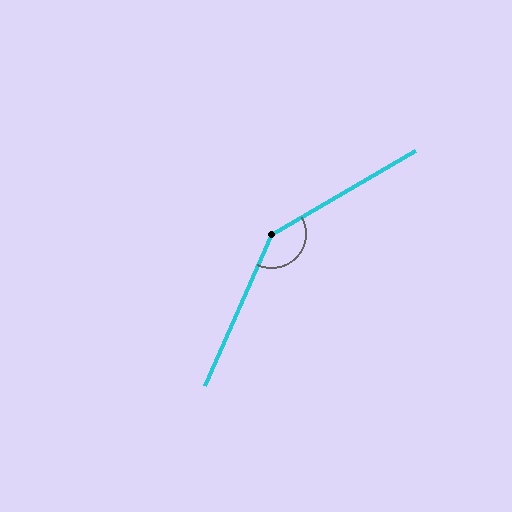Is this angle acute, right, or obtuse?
It is obtuse.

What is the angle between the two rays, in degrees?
Approximately 144 degrees.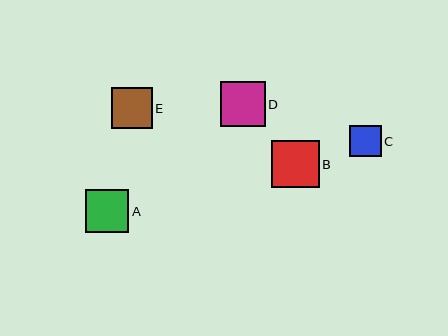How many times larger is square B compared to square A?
Square B is approximately 1.1 times the size of square A.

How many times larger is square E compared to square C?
Square E is approximately 1.3 times the size of square C.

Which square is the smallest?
Square C is the smallest with a size of approximately 31 pixels.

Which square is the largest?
Square B is the largest with a size of approximately 47 pixels.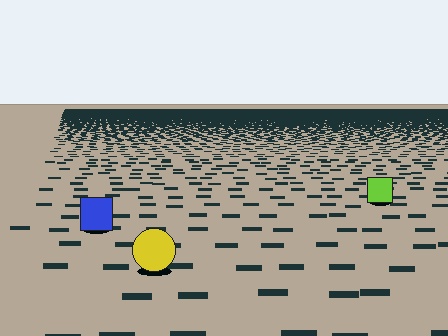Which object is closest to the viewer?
The yellow circle is closest. The texture marks near it are larger and more spread out.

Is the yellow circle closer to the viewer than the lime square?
Yes. The yellow circle is closer — you can tell from the texture gradient: the ground texture is coarser near it.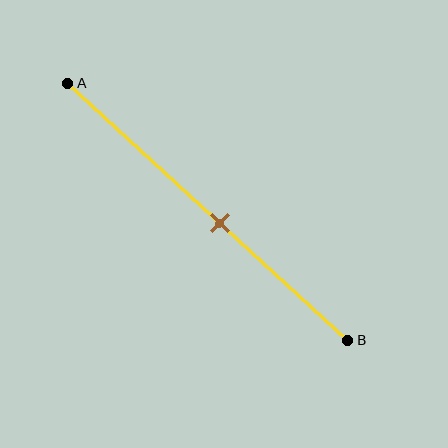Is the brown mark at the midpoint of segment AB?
No, the mark is at about 55% from A, not at the 50% midpoint.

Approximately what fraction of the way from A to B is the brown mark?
The brown mark is approximately 55% of the way from A to B.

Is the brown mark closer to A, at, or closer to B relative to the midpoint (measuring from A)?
The brown mark is closer to point B than the midpoint of segment AB.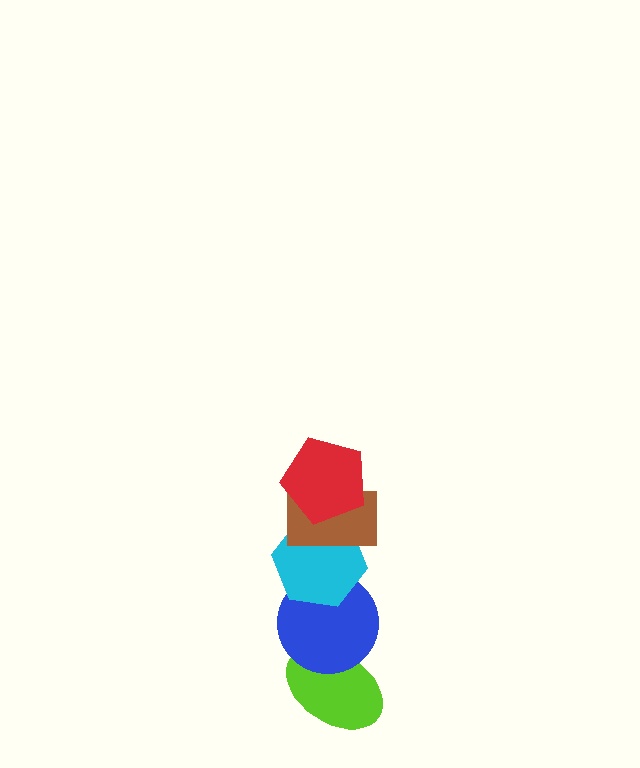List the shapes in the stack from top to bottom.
From top to bottom: the red pentagon, the brown rectangle, the cyan hexagon, the blue circle, the lime ellipse.